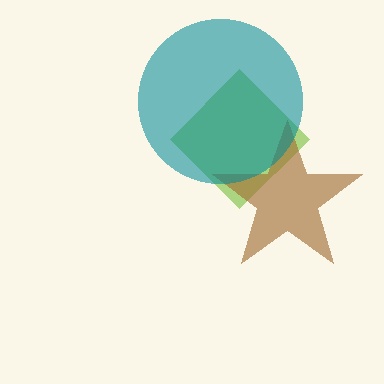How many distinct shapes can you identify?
There are 3 distinct shapes: a lime diamond, a brown star, a teal circle.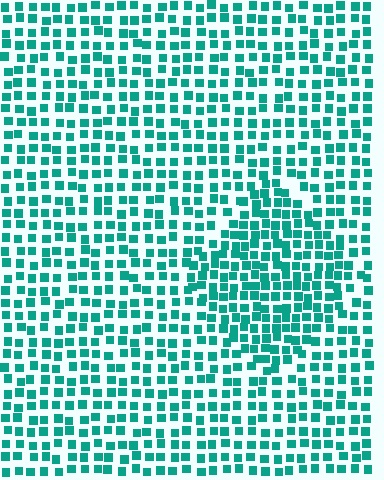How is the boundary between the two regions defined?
The boundary is defined by a change in element density (approximately 1.5x ratio). All elements are the same color, size, and shape.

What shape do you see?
I see a diamond.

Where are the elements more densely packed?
The elements are more densely packed inside the diamond boundary.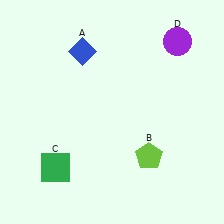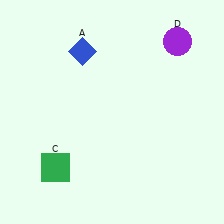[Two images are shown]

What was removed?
The lime pentagon (B) was removed in Image 2.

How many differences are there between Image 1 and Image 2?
There is 1 difference between the two images.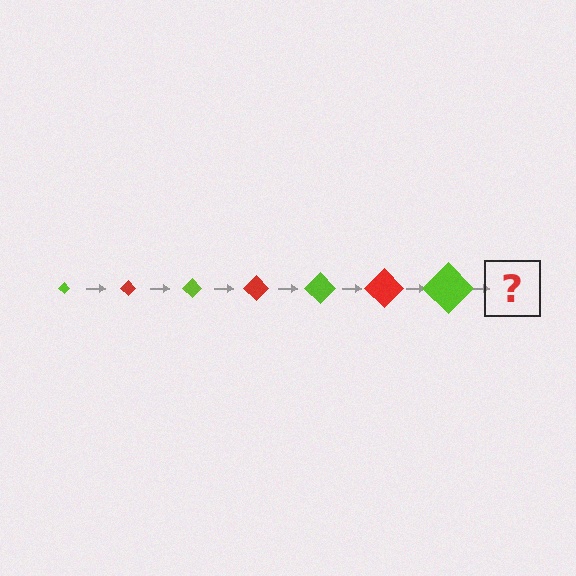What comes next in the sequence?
The next element should be a red diamond, larger than the previous one.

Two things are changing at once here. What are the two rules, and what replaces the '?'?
The two rules are that the diamond grows larger each step and the color cycles through lime and red. The '?' should be a red diamond, larger than the previous one.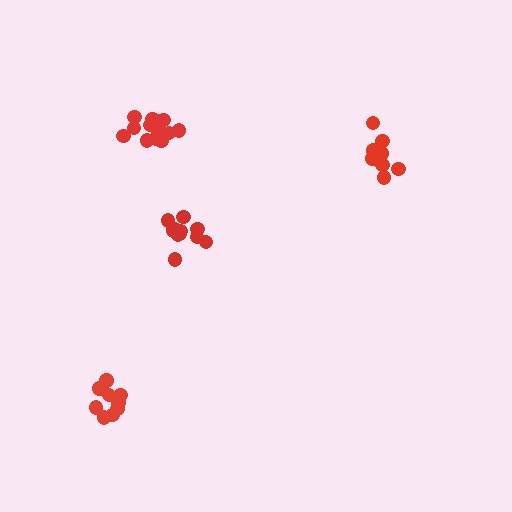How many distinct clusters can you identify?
There are 4 distinct clusters.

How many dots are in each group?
Group 1: 14 dots, Group 2: 11 dots, Group 3: 9 dots, Group 4: 11 dots (45 total).